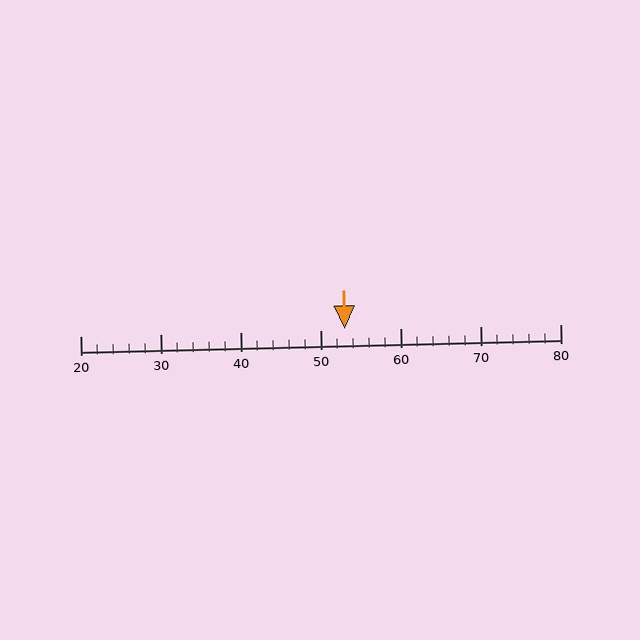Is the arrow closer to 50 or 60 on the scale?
The arrow is closer to 50.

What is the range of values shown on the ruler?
The ruler shows values from 20 to 80.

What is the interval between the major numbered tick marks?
The major tick marks are spaced 10 units apart.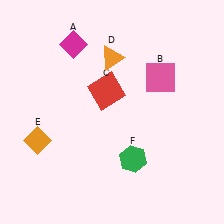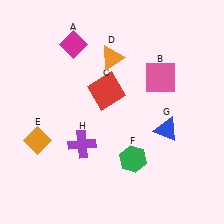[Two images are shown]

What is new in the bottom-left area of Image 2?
A purple cross (H) was added in the bottom-left area of Image 2.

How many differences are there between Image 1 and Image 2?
There are 2 differences between the two images.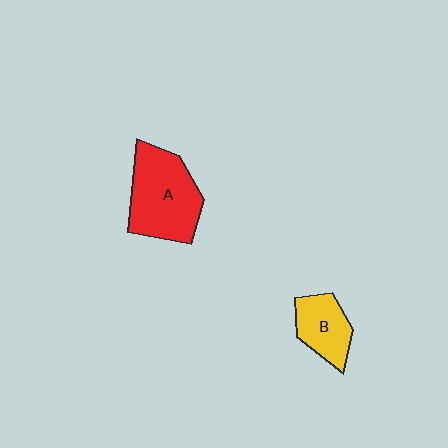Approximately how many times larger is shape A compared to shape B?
Approximately 1.8 times.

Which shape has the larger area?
Shape A (red).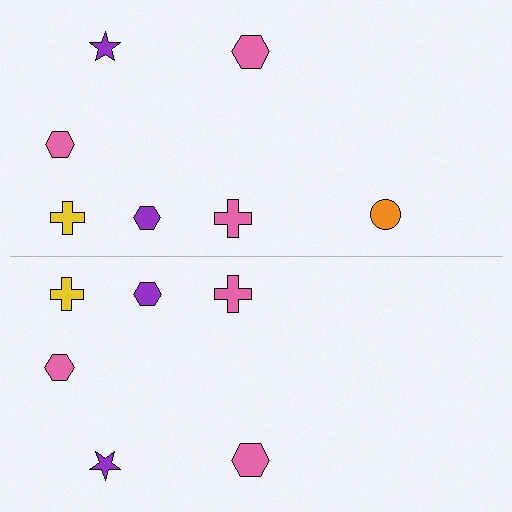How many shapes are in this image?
There are 13 shapes in this image.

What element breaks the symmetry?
A orange circle is missing from the bottom side.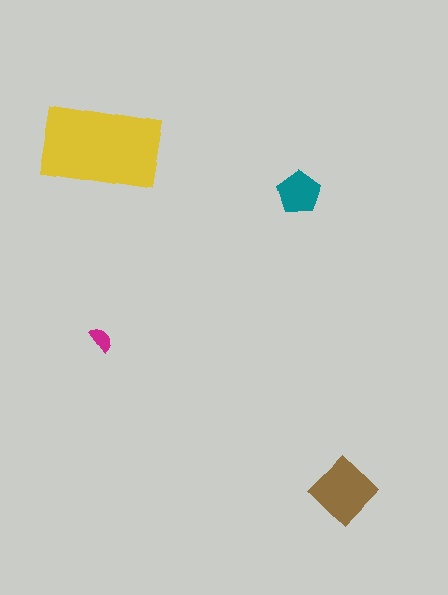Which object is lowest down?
The brown diamond is bottommost.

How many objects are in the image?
There are 4 objects in the image.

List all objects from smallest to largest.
The magenta semicircle, the teal pentagon, the brown diamond, the yellow rectangle.